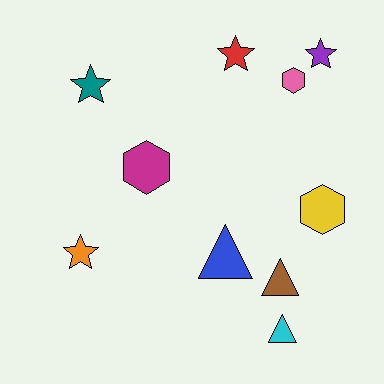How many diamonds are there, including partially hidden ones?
There are no diamonds.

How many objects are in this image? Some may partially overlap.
There are 10 objects.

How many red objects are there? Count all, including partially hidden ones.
There is 1 red object.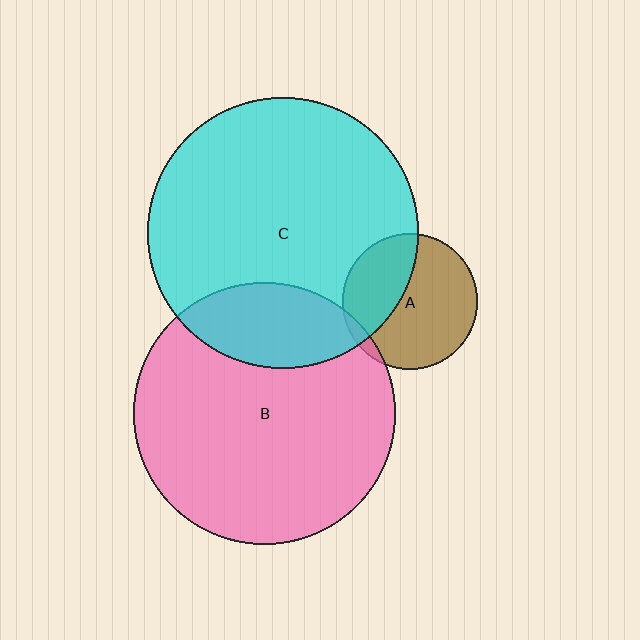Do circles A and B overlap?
Yes.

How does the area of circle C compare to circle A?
Approximately 4.0 times.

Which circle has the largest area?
Circle C (cyan).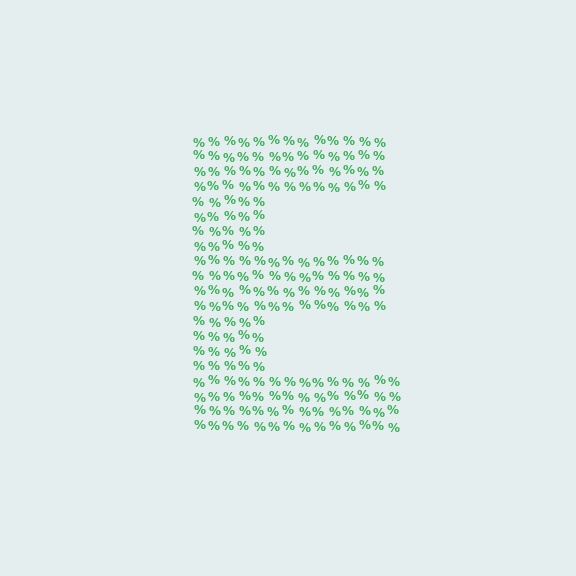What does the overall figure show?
The overall figure shows the letter E.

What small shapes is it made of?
It is made of small percent signs.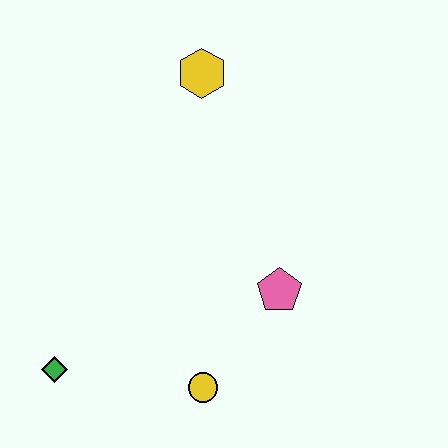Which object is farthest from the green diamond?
The yellow hexagon is farthest from the green diamond.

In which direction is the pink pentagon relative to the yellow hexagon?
The pink pentagon is below the yellow hexagon.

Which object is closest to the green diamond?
The yellow circle is closest to the green diamond.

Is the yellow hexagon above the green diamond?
Yes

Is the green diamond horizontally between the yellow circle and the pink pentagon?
No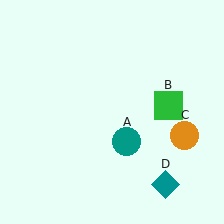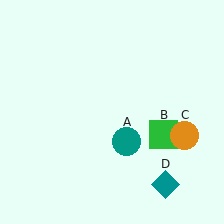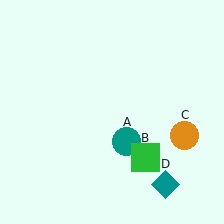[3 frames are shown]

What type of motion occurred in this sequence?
The green square (object B) rotated clockwise around the center of the scene.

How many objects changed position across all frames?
1 object changed position: green square (object B).